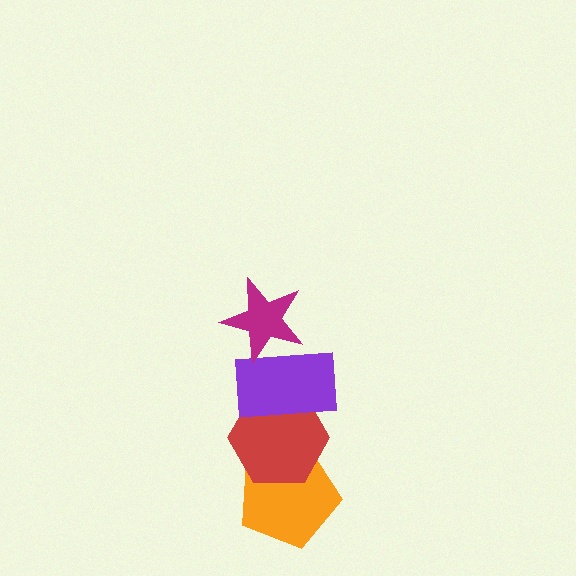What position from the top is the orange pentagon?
The orange pentagon is 4th from the top.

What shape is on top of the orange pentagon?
The red hexagon is on top of the orange pentagon.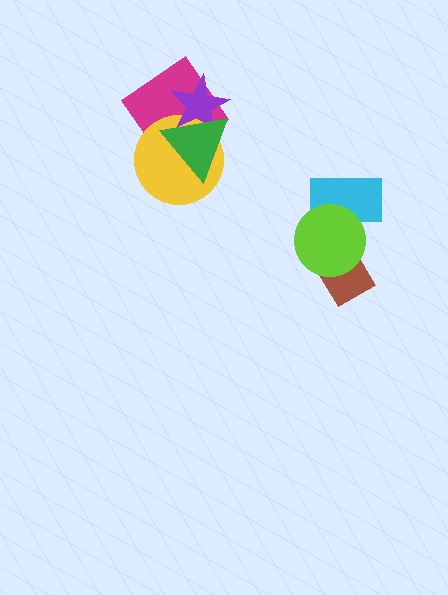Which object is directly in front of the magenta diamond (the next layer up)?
The yellow circle is directly in front of the magenta diamond.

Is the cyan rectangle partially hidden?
Yes, it is partially covered by another shape.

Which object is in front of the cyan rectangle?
The lime circle is in front of the cyan rectangle.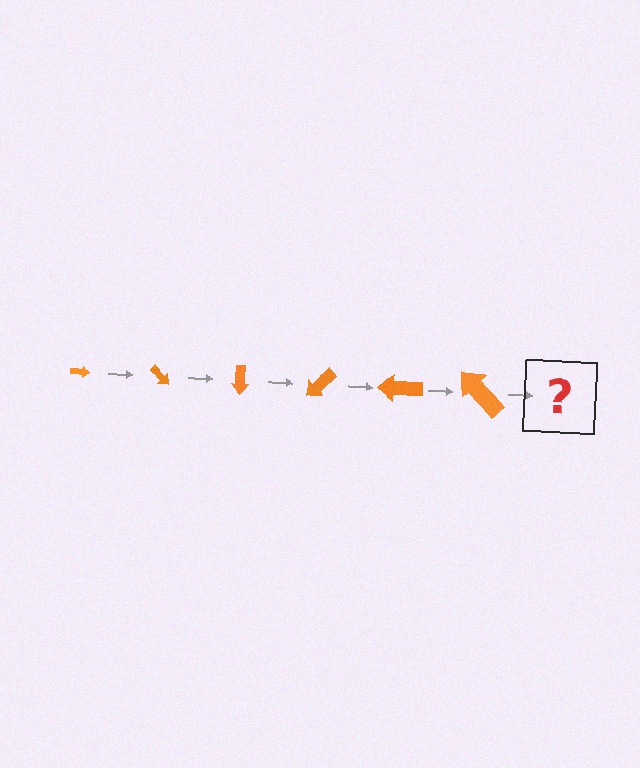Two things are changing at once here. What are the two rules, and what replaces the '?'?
The two rules are that the arrow grows larger each step and it rotates 45 degrees each step. The '?' should be an arrow, larger than the previous one and rotated 270 degrees from the start.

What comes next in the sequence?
The next element should be an arrow, larger than the previous one and rotated 270 degrees from the start.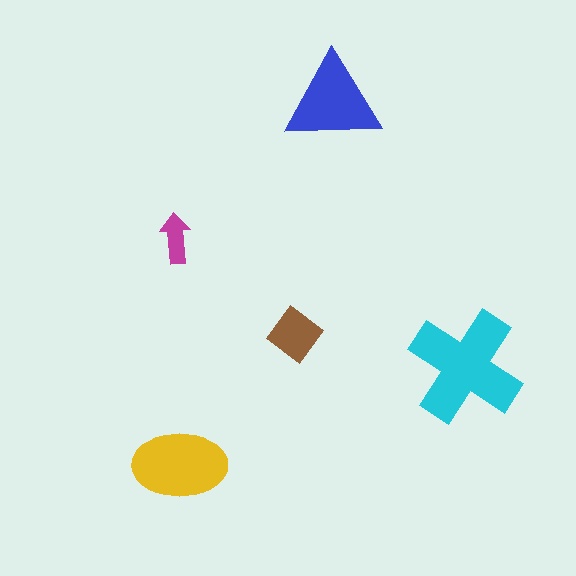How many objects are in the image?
There are 5 objects in the image.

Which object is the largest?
The cyan cross.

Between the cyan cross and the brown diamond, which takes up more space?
The cyan cross.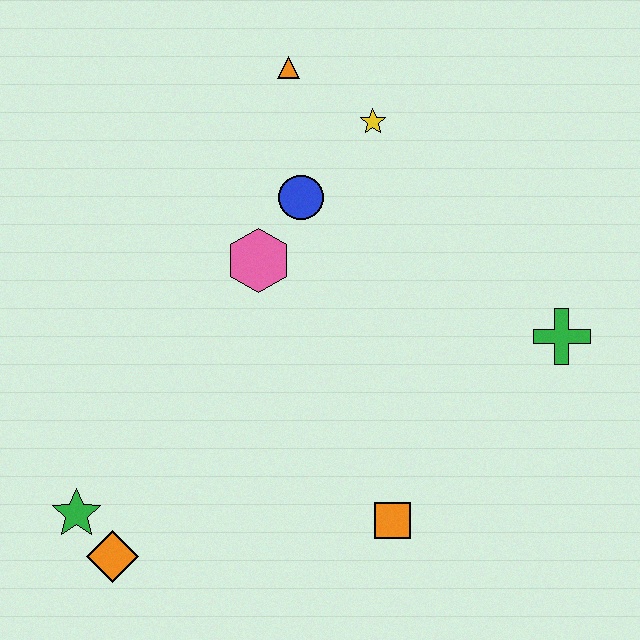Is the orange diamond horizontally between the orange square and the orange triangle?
No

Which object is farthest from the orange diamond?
The orange triangle is farthest from the orange diamond.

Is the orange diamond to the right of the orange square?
No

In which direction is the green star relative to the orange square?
The green star is to the left of the orange square.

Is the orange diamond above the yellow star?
No